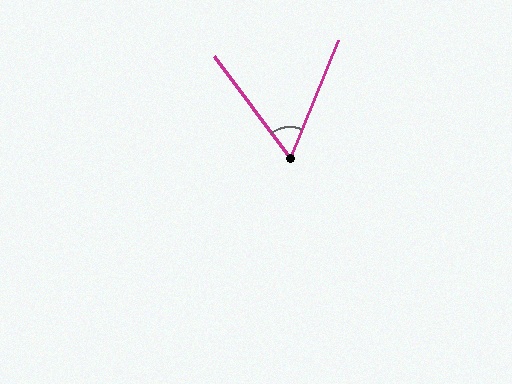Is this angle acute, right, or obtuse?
It is acute.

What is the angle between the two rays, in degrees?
Approximately 59 degrees.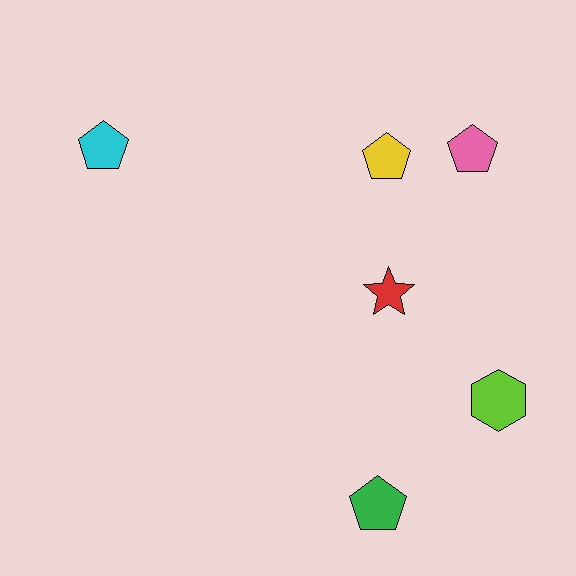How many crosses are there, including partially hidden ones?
There are no crosses.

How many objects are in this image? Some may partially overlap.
There are 6 objects.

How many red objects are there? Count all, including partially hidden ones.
There is 1 red object.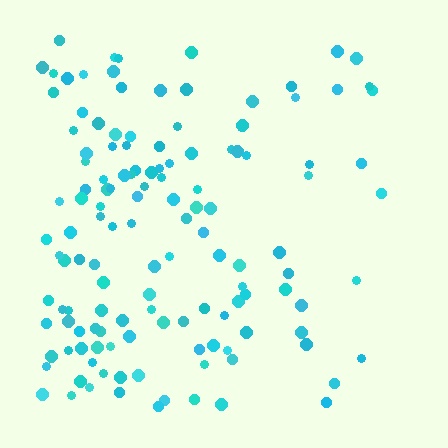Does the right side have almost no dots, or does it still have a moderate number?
Still a moderate number, just noticeably fewer than the left.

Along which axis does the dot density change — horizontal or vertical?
Horizontal.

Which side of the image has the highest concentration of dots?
The left.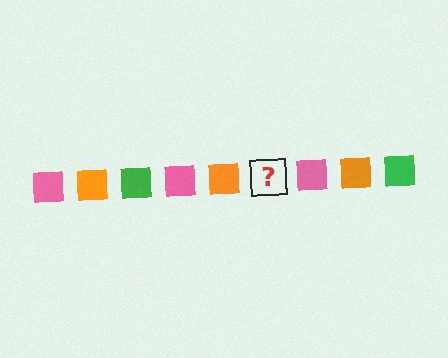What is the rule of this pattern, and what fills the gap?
The rule is that the pattern cycles through pink, orange, green squares. The gap should be filled with a green square.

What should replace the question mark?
The question mark should be replaced with a green square.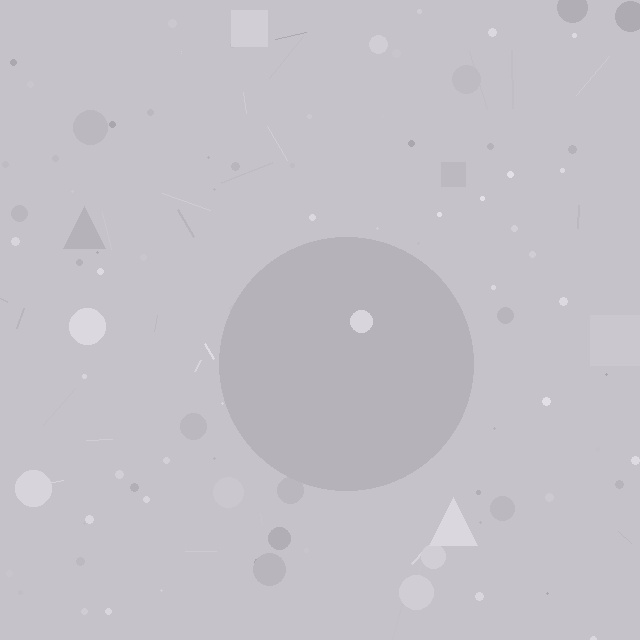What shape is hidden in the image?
A circle is hidden in the image.